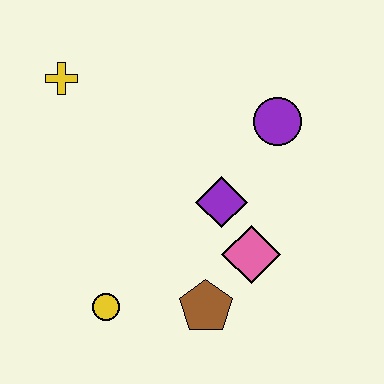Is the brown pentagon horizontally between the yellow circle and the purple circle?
Yes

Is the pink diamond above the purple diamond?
No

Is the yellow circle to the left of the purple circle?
Yes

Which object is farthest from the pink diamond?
The yellow cross is farthest from the pink diamond.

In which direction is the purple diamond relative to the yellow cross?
The purple diamond is to the right of the yellow cross.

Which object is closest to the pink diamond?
The purple diamond is closest to the pink diamond.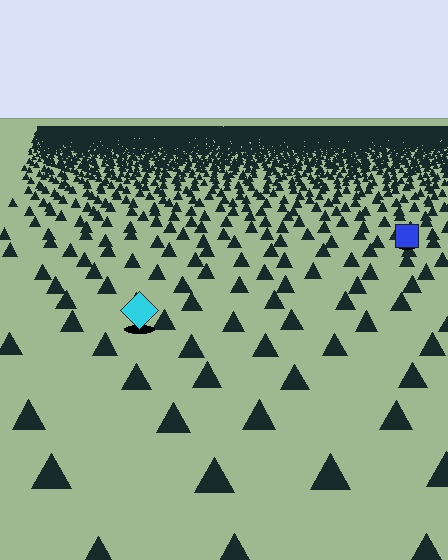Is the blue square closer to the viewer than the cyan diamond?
No. The cyan diamond is closer — you can tell from the texture gradient: the ground texture is coarser near it.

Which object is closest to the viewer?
The cyan diamond is closest. The texture marks near it are larger and more spread out.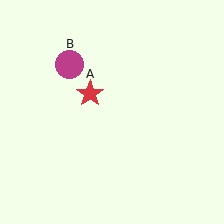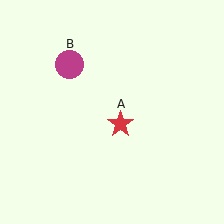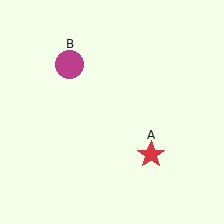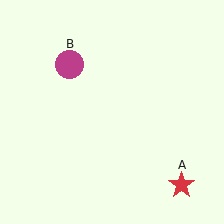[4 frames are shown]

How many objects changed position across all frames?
1 object changed position: red star (object A).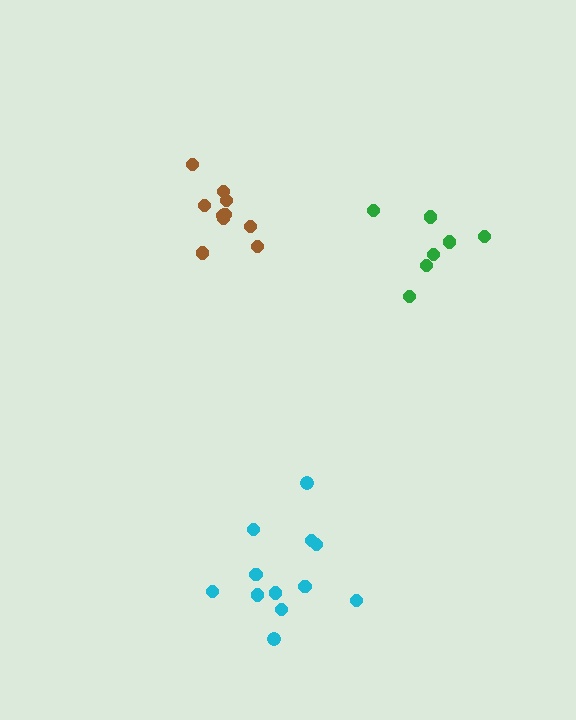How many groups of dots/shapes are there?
There are 3 groups.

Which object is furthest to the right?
The green cluster is rightmost.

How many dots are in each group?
Group 1: 10 dots, Group 2: 7 dots, Group 3: 12 dots (29 total).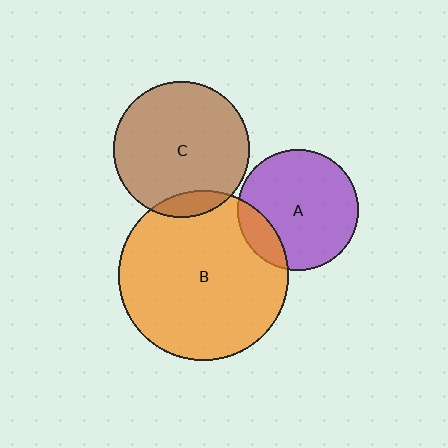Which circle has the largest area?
Circle B (orange).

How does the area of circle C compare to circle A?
Approximately 1.3 times.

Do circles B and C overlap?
Yes.